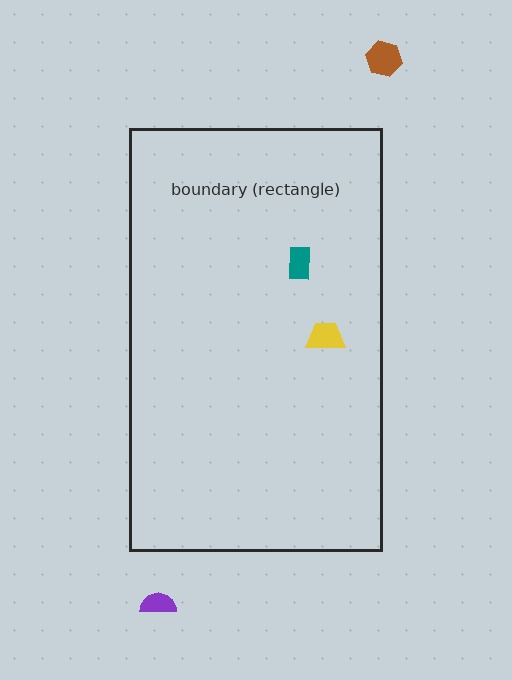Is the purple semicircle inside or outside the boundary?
Outside.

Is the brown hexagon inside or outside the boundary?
Outside.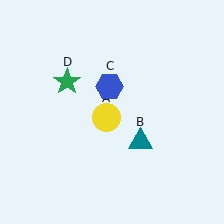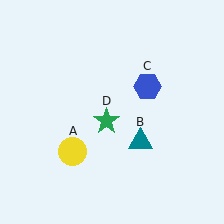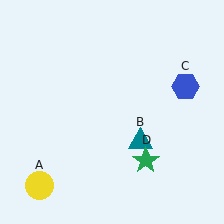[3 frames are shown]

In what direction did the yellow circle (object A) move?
The yellow circle (object A) moved down and to the left.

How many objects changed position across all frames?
3 objects changed position: yellow circle (object A), blue hexagon (object C), green star (object D).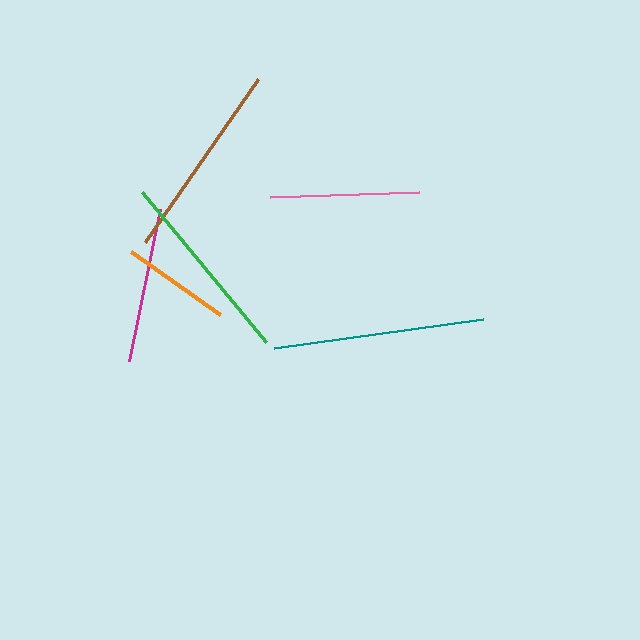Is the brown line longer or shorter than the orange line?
The brown line is longer than the orange line.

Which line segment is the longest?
The teal line is the longest at approximately 211 pixels.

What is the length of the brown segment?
The brown segment is approximately 199 pixels long.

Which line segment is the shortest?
The orange line is the shortest at approximately 109 pixels.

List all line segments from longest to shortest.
From longest to shortest: teal, brown, green, magenta, pink, orange.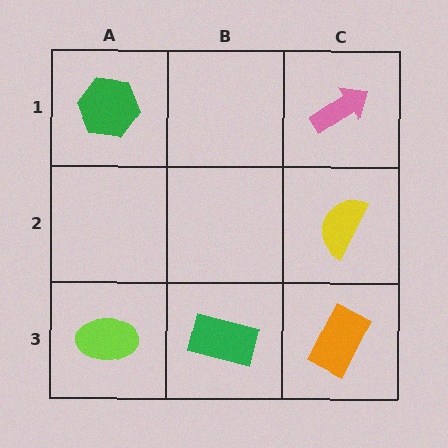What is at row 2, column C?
A yellow semicircle.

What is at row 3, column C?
An orange rectangle.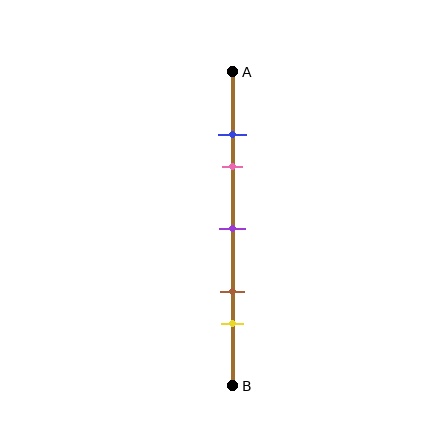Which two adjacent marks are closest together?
The blue and pink marks are the closest adjacent pair.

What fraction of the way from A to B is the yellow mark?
The yellow mark is approximately 80% (0.8) of the way from A to B.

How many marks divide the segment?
There are 5 marks dividing the segment.